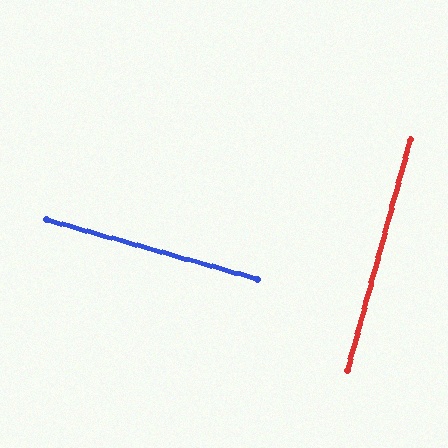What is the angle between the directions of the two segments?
Approximately 90 degrees.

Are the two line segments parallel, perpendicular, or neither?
Perpendicular — they meet at approximately 90°.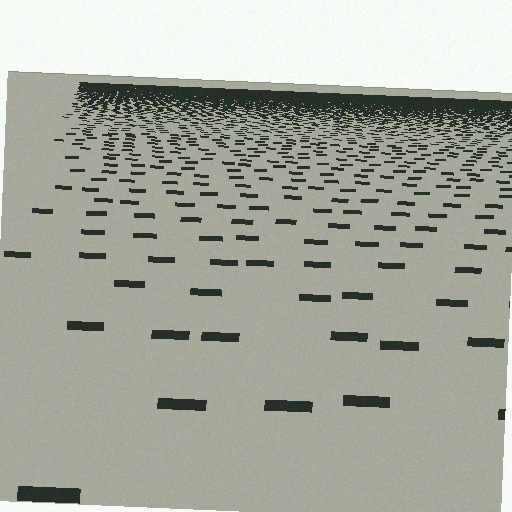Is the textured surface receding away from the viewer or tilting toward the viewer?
The surface is receding away from the viewer. Texture elements get smaller and denser toward the top.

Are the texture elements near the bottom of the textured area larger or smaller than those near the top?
Larger. Near the bottom, elements are closer to the viewer and appear at a bigger on-screen size.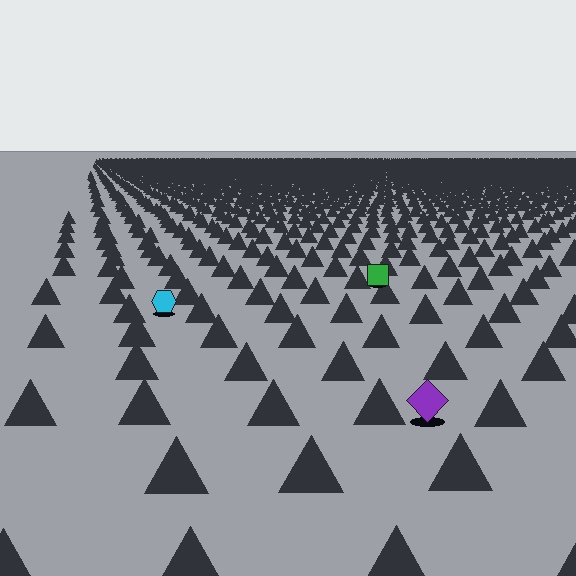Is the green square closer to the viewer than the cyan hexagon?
No. The cyan hexagon is closer — you can tell from the texture gradient: the ground texture is coarser near it.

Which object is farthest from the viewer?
The green square is farthest from the viewer. It appears smaller and the ground texture around it is denser.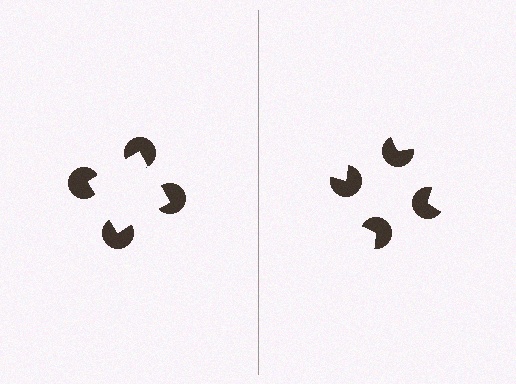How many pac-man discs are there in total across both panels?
8 — 4 on each side.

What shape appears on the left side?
An illusory square.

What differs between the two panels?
The pac-man discs are positioned identically on both sides; only the wedge orientations differ. On the left they align to a square; on the right they are misaligned.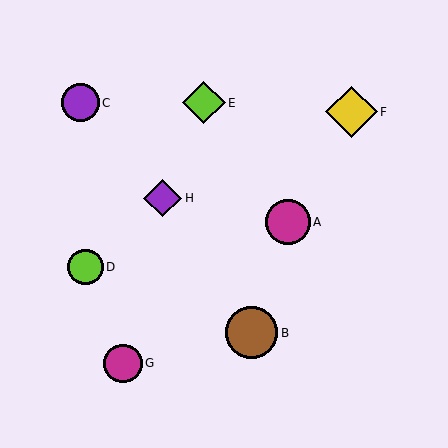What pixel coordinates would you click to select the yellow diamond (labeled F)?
Click at (352, 112) to select the yellow diamond F.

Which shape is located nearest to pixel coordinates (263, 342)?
The brown circle (labeled B) at (252, 333) is nearest to that location.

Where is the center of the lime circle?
The center of the lime circle is at (86, 267).